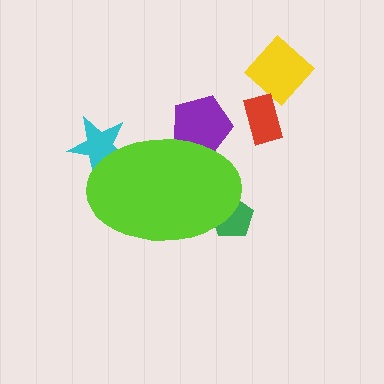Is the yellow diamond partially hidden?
No, the yellow diamond is fully visible.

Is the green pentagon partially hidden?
Yes, the green pentagon is partially hidden behind the lime ellipse.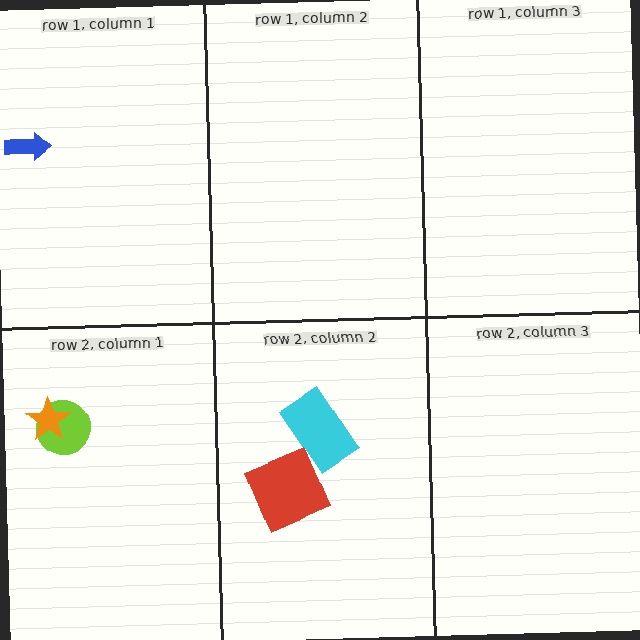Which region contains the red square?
The row 2, column 2 region.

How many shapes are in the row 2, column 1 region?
2.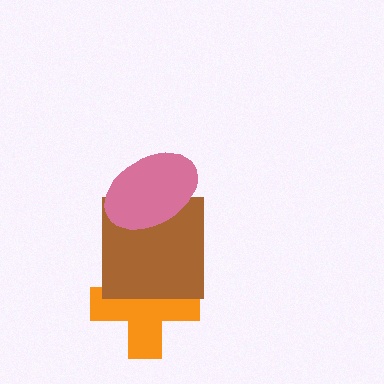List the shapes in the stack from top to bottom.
From top to bottom: the pink ellipse, the brown square, the orange cross.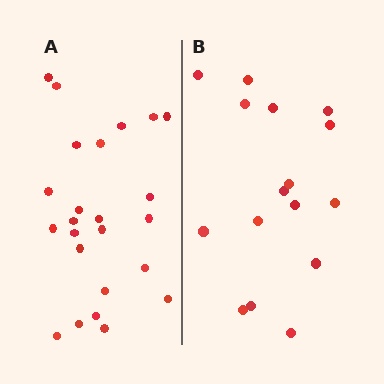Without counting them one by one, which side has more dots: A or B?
Region A (the left region) has more dots.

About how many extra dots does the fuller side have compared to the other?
Region A has roughly 8 or so more dots than region B.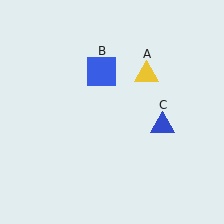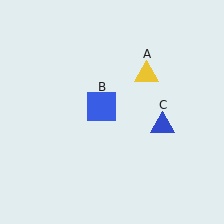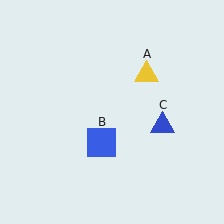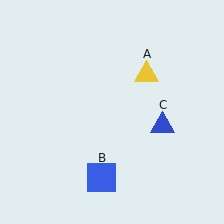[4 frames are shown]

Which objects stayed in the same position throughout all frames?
Yellow triangle (object A) and blue triangle (object C) remained stationary.